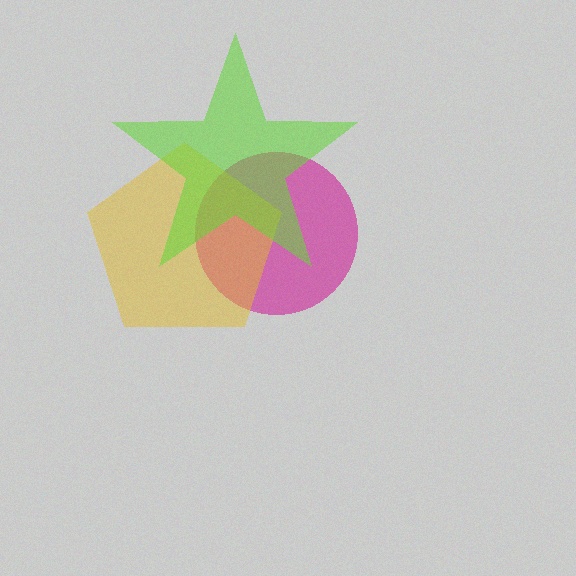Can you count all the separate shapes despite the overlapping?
Yes, there are 3 separate shapes.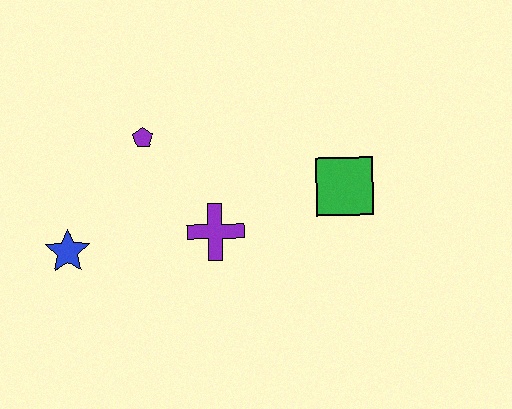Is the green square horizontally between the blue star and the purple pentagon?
No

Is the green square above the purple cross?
Yes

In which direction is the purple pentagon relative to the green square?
The purple pentagon is to the left of the green square.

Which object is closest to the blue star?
The purple pentagon is closest to the blue star.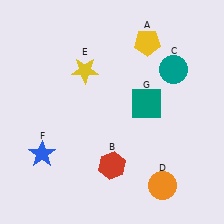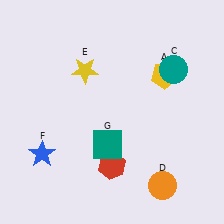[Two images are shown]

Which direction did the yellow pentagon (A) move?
The yellow pentagon (A) moved down.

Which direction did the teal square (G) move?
The teal square (G) moved down.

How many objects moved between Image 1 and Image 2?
2 objects moved between the two images.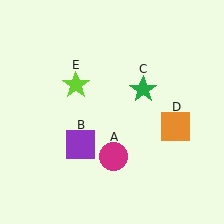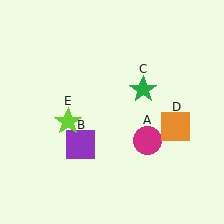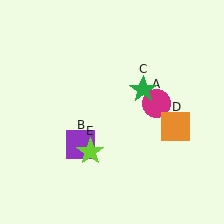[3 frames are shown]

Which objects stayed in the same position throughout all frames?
Purple square (object B) and green star (object C) and orange square (object D) remained stationary.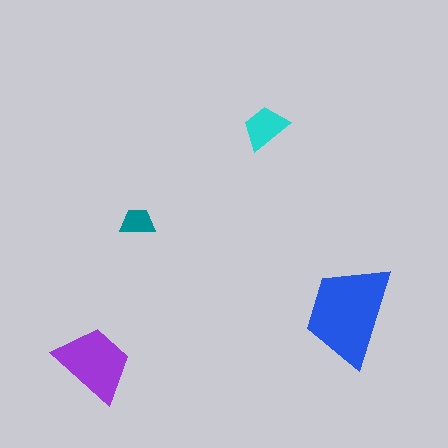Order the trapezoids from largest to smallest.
the blue one, the purple one, the cyan one, the teal one.